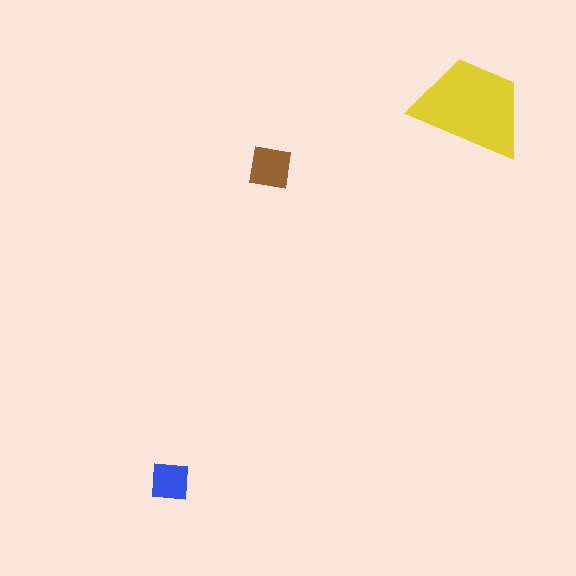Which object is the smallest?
The blue square.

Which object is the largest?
The yellow trapezoid.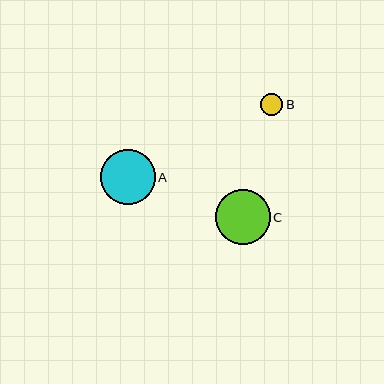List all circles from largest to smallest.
From largest to smallest: C, A, B.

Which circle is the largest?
Circle C is the largest with a size of approximately 55 pixels.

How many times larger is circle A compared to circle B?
Circle A is approximately 2.5 times the size of circle B.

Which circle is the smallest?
Circle B is the smallest with a size of approximately 22 pixels.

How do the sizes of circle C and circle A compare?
Circle C and circle A are approximately the same size.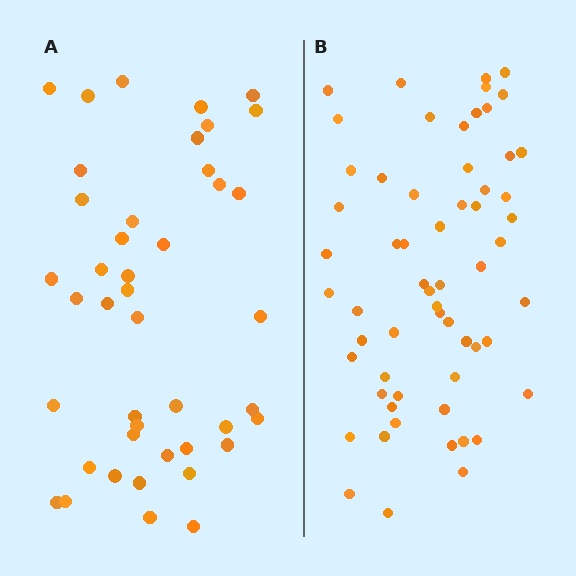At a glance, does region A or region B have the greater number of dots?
Region B (the right region) has more dots.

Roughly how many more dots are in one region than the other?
Region B has approximately 15 more dots than region A.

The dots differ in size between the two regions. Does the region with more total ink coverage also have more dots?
No. Region A has more total ink coverage because its dots are larger, but region B actually contains more individual dots. Total area can be misleading — the number of items is what matters here.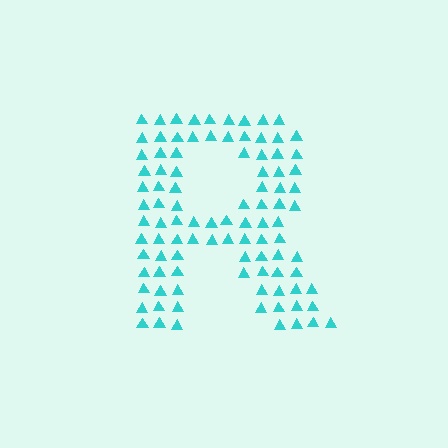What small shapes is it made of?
It is made of small triangles.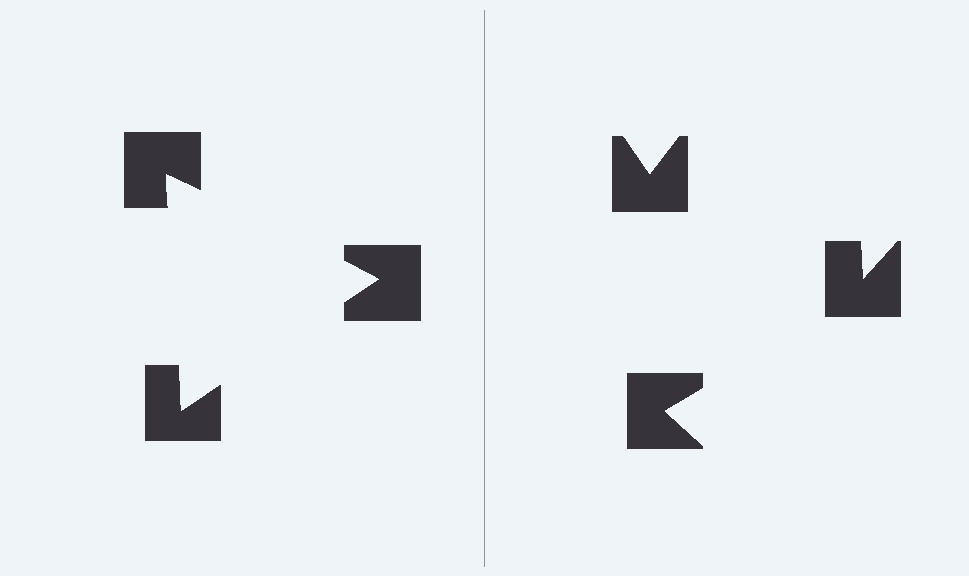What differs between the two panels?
The notched squares are positioned identically on both sides; only the wedge orientations differ. On the left they align to a triangle; on the right they are misaligned.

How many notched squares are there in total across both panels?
6 — 3 on each side.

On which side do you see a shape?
An illusory triangle appears on the left side. On the right side the wedge cuts are rotated, so no coherent shape forms.